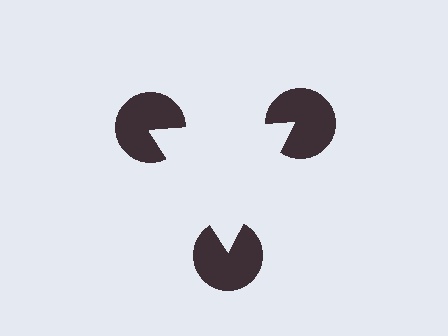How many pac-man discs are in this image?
There are 3 — one at each vertex of the illusory triangle.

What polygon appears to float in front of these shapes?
An illusory triangle — its edges are inferred from the aligned wedge cuts in the pac-man discs, not physically drawn.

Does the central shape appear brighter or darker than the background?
It typically appears slightly brighter than the background, even though no actual brightness change is drawn.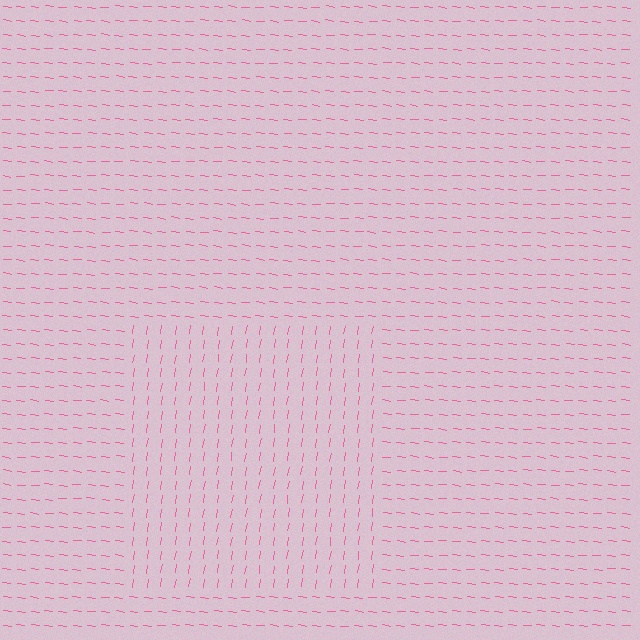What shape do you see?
I see a rectangle.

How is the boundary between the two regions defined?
The boundary is defined purely by a change in line orientation (approximately 88 degrees difference). All lines are the same color and thickness.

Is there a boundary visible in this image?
Yes, there is a texture boundary formed by a change in line orientation.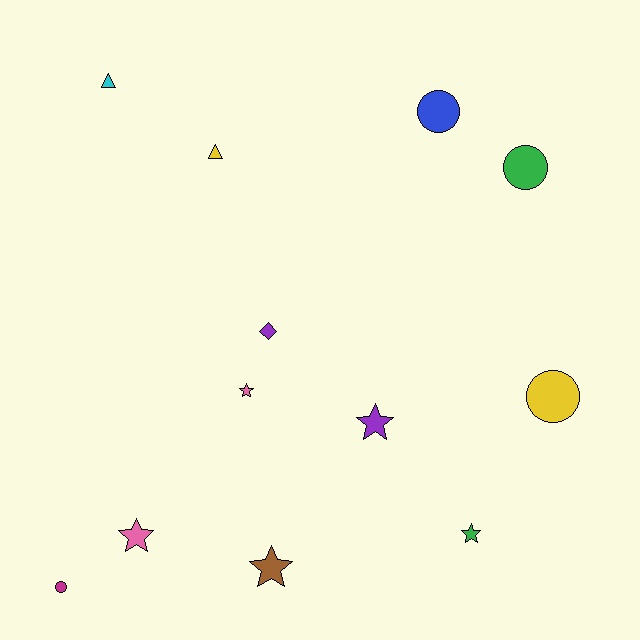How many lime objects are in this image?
There are no lime objects.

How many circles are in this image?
There are 4 circles.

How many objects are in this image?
There are 12 objects.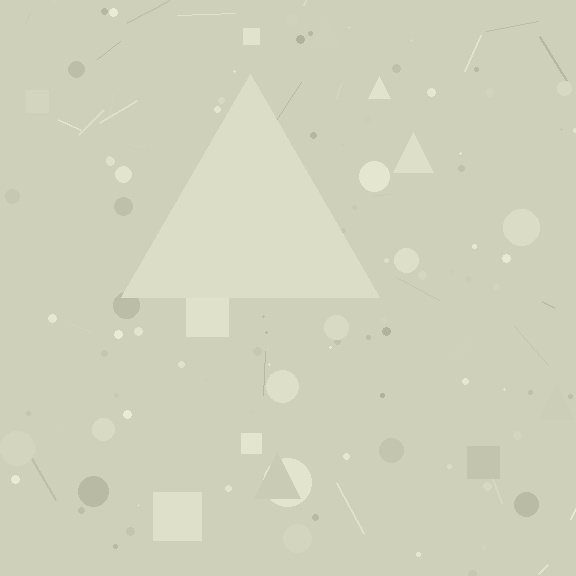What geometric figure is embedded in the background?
A triangle is embedded in the background.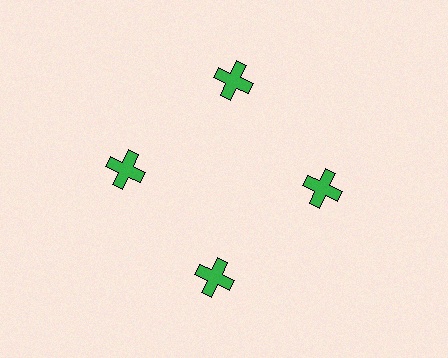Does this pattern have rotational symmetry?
Yes, this pattern has 4-fold rotational symmetry. It looks the same after rotating 90 degrees around the center.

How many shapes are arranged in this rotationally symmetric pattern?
There are 4 shapes, arranged in 4 groups of 1.